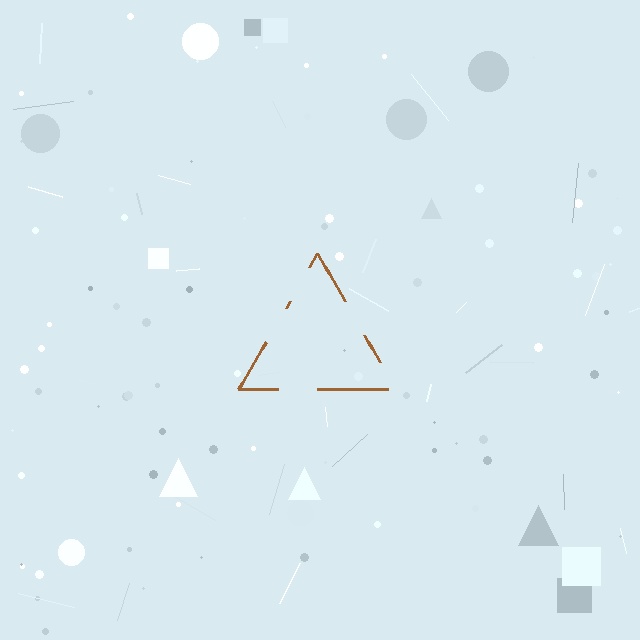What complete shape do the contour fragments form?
The contour fragments form a triangle.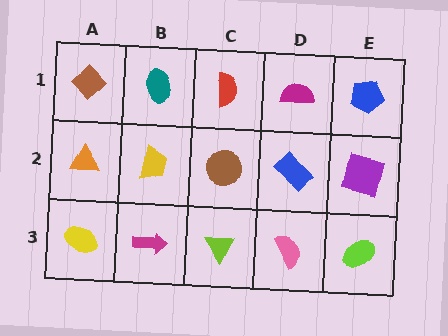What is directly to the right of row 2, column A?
A yellow trapezoid.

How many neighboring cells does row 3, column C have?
3.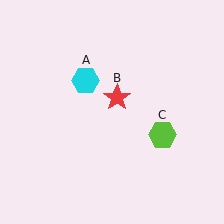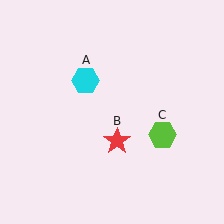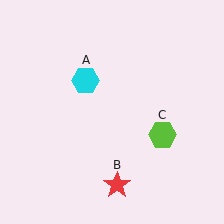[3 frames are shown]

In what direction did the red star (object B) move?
The red star (object B) moved down.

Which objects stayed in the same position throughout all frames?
Cyan hexagon (object A) and lime hexagon (object C) remained stationary.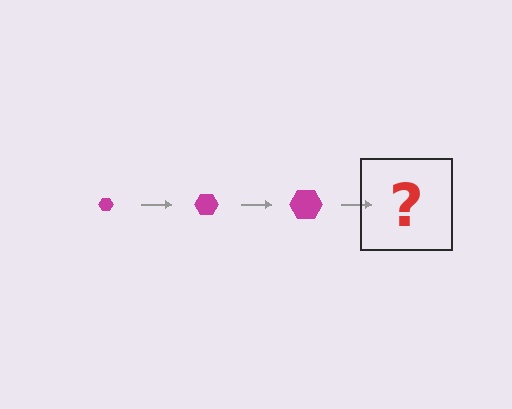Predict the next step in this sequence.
The next step is a magenta hexagon, larger than the previous one.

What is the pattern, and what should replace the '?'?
The pattern is that the hexagon gets progressively larger each step. The '?' should be a magenta hexagon, larger than the previous one.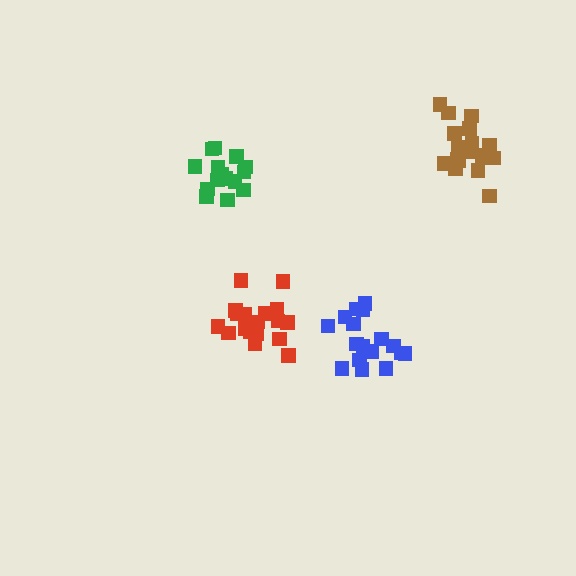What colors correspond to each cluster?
The clusters are colored: red, blue, green, brown.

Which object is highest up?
The brown cluster is topmost.